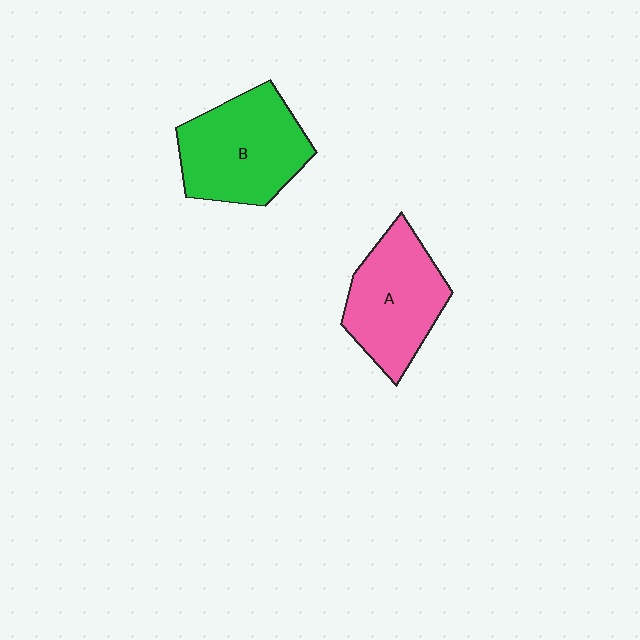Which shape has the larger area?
Shape B (green).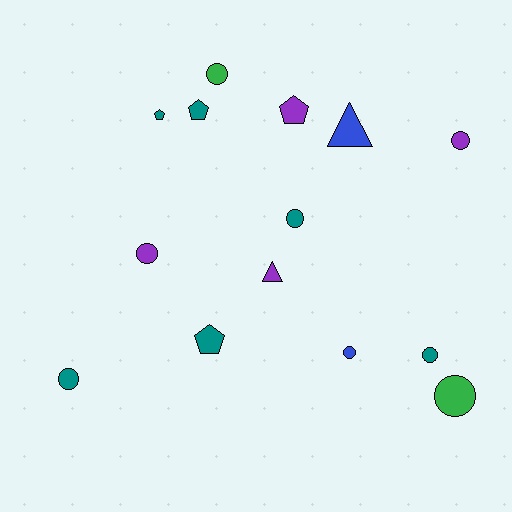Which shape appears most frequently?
Circle, with 8 objects.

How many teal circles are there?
There are 3 teal circles.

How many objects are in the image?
There are 14 objects.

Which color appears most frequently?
Teal, with 6 objects.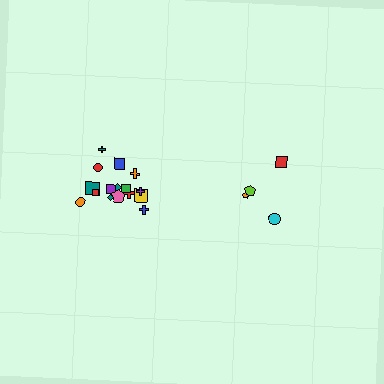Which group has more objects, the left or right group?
The left group.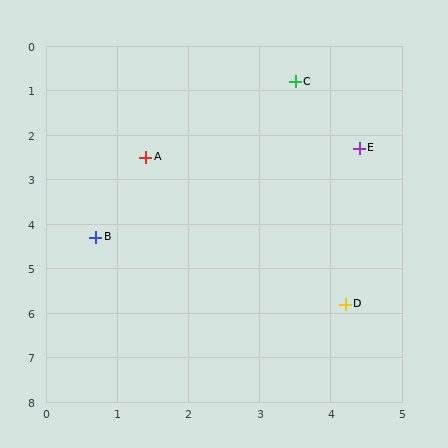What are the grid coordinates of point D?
Point D is at approximately (4.2, 5.8).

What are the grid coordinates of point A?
Point A is at approximately (1.4, 2.5).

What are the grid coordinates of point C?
Point C is at approximately (3.5, 0.8).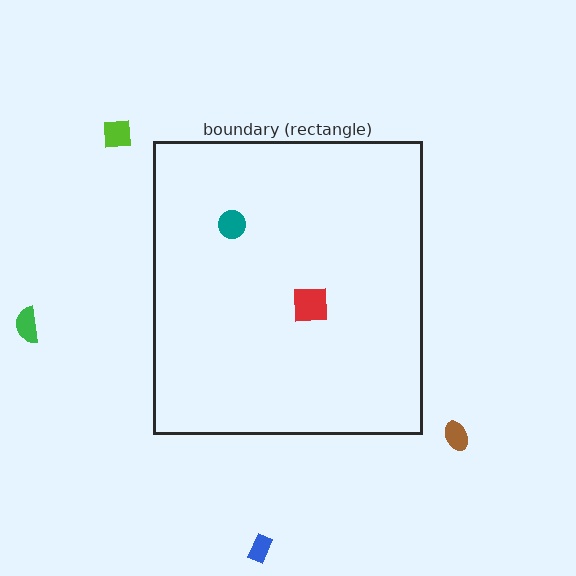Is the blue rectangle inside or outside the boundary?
Outside.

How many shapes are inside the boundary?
2 inside, 4 outside.